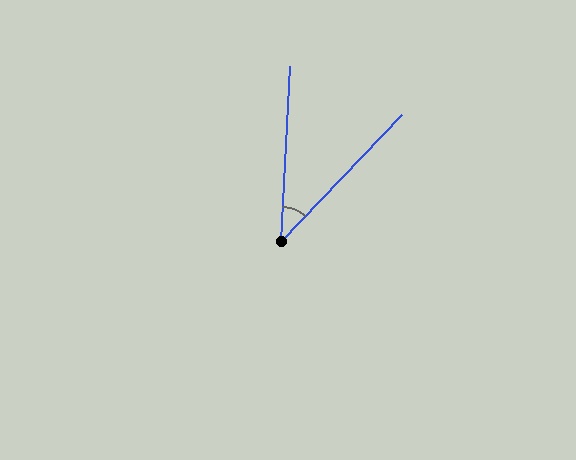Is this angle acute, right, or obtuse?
It is acute.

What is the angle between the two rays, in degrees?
Approximately 41 degrees.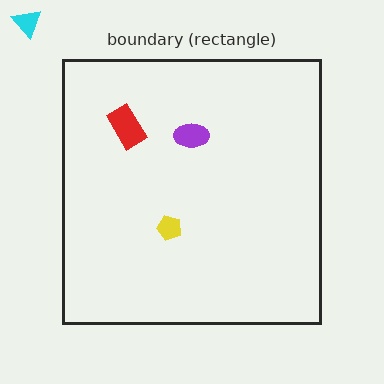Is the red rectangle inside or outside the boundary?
Inside.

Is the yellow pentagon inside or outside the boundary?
Inside.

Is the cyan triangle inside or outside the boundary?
Outside.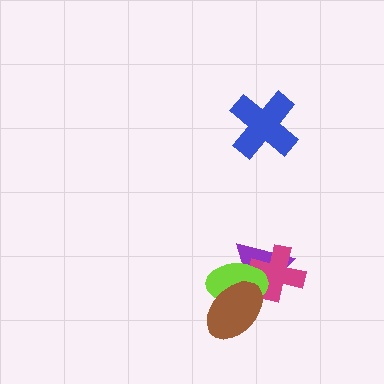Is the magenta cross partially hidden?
Yes, it is partially covered by another shape.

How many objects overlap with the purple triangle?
3 objects overlap with the purple triangle.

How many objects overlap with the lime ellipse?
3 objects overlap with the lime ellipse.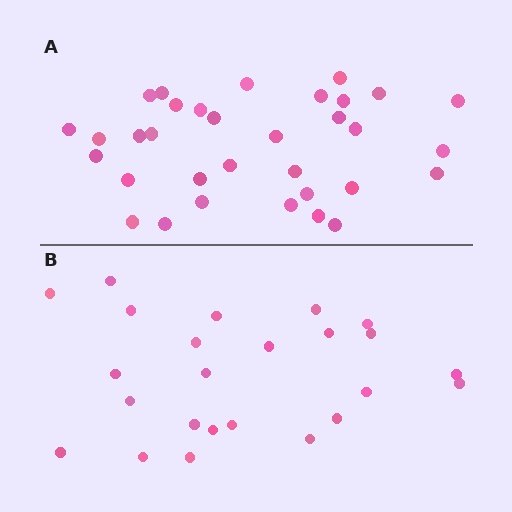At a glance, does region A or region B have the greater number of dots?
Region A (the top region) has more dots.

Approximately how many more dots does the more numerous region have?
Region A has roughly 8 or so more dots than region B.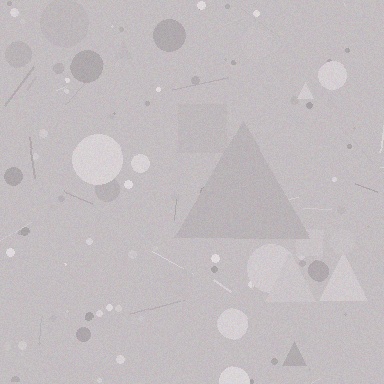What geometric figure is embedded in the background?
A triangle is embedded in the background.